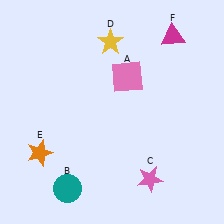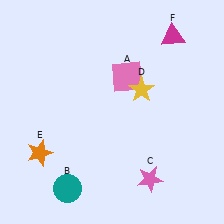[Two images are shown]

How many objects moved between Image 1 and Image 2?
1 object moved between the two images.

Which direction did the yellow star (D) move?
The yellow star (D) moved down.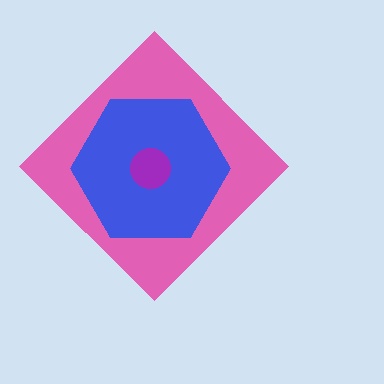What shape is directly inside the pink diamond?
The blue hexagon.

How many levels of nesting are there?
3.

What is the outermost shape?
The pink diamond.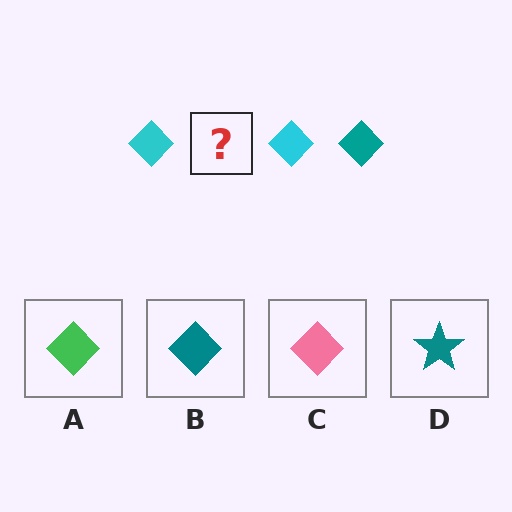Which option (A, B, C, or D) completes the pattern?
B.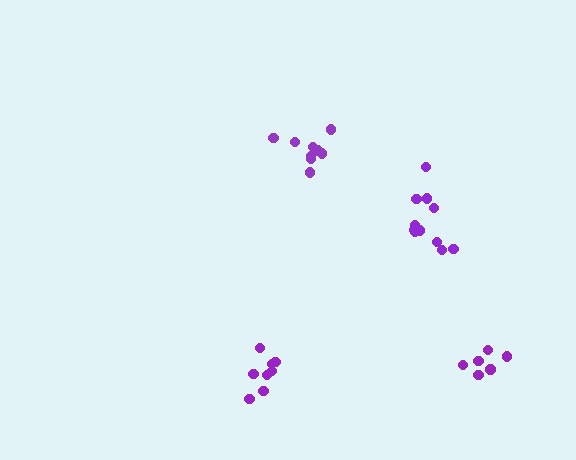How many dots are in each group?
Group 1: 8 dots, Group 2: 11 dots, Group 3: 6 dots, Group 4: 9 dots (34 total).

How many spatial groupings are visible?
There are 4 spatial groupings.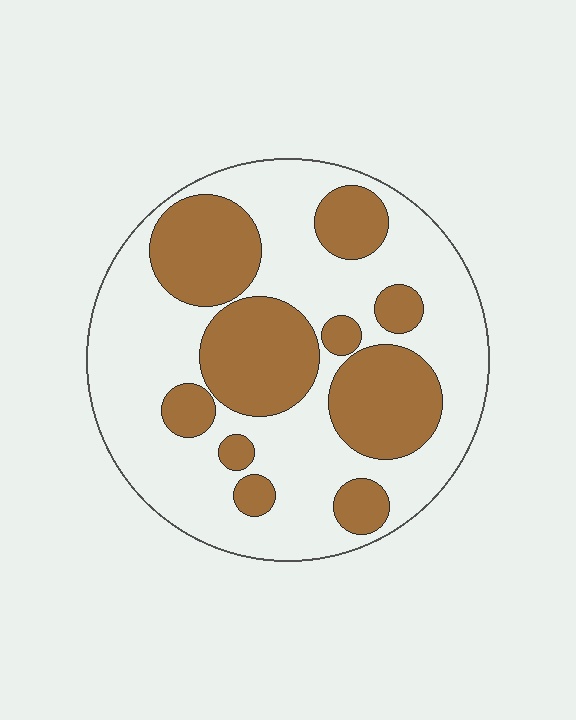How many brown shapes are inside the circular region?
10.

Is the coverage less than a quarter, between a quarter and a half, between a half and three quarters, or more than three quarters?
Between a quarter and a half.